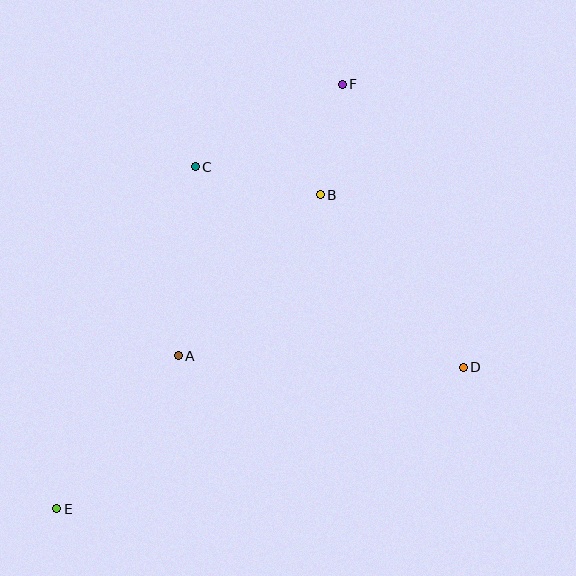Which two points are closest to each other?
Points B and F are closest to each other.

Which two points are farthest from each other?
Points E and F are farthest from each other.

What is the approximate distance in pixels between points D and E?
The distance between D and E is approximately 430 pixels.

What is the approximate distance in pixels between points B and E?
The distance between B and E is approximately 410 pixels.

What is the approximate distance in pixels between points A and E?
The distance between A and E is approximately 195 pixels.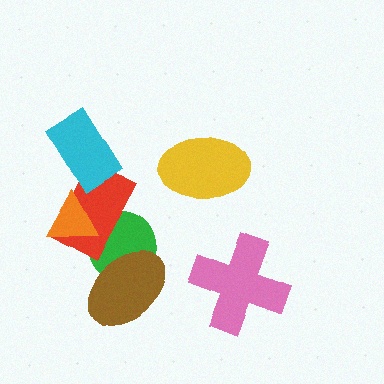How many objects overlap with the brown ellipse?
1 object overlaps with the brown ellipse.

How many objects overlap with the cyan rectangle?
1 object overlaps with the cyan rectangle.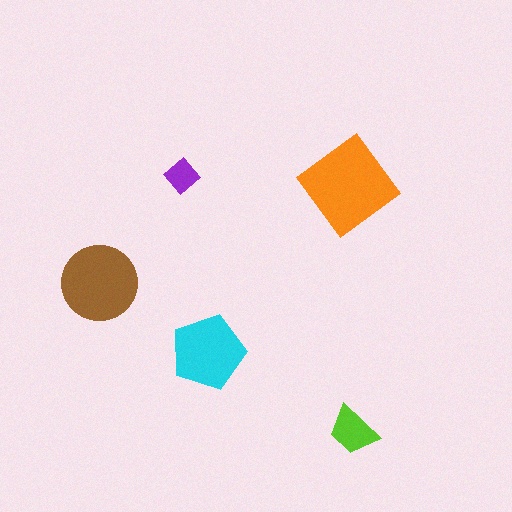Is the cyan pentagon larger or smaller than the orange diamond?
Smaller.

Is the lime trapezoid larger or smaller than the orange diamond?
Smaller.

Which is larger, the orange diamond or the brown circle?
The orange diamond.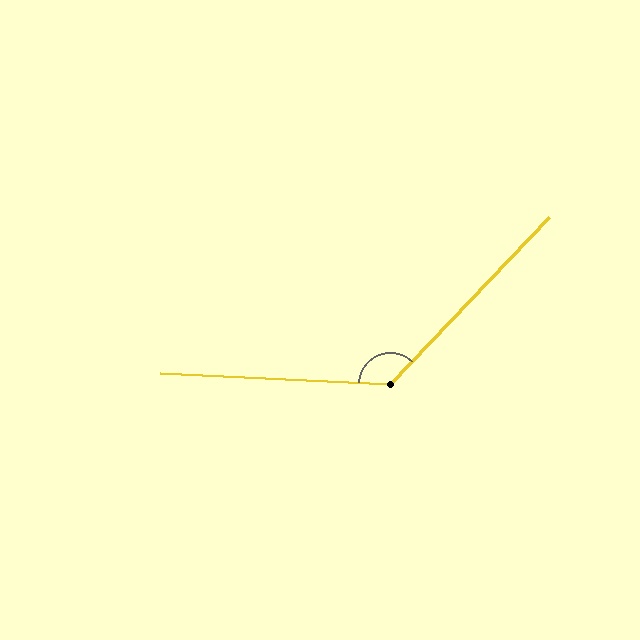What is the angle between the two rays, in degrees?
Approximately 131 degrees.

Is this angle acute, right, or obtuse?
It is obtuse.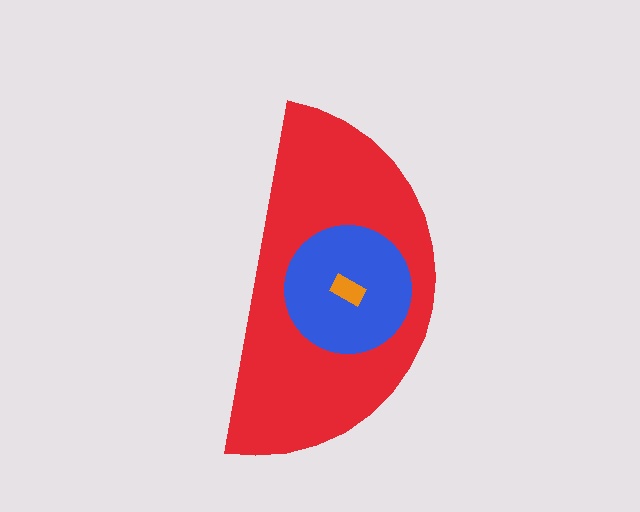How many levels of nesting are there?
3.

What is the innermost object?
The orange rectangle.